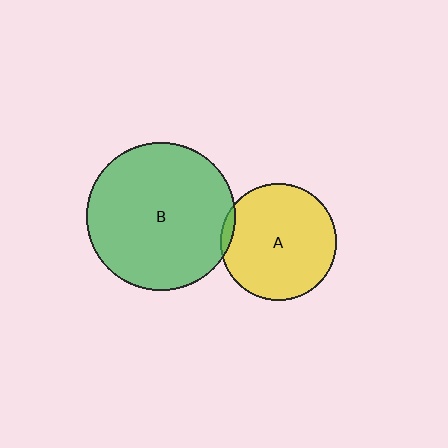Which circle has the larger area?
Circle B (green).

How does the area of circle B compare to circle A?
Approximately 1.6 times.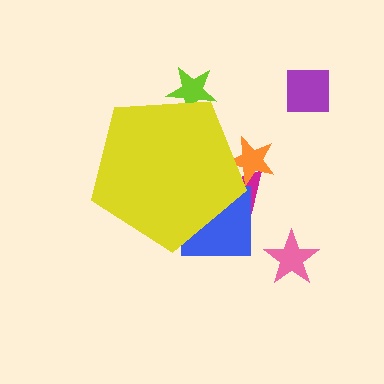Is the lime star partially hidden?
Yes, the lime star is partially hidden behind the yellow pentagon.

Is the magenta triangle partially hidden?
Yes, the magenta triangle is partially hidden behind the yellow pentagon.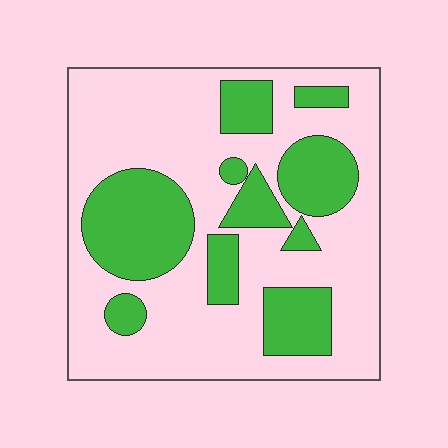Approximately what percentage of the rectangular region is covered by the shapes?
Approximately 30%.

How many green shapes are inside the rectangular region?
10.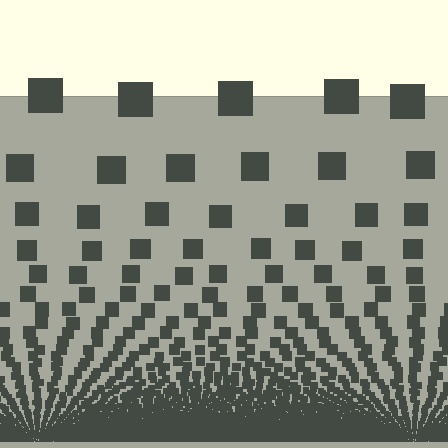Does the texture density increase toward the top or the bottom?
Density increases toward the bottom.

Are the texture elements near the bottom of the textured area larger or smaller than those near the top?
Smaller. The gradient is inverted — elements near the bottom are smaller and denser.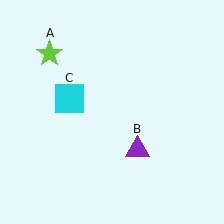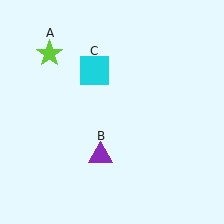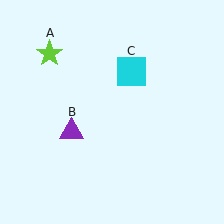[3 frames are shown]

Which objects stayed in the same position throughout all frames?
Lime star (object A) remained stationary.